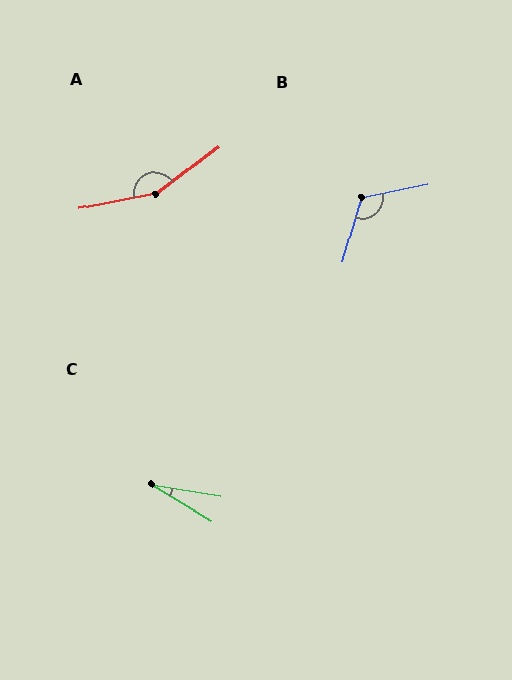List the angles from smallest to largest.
C (22°), B (118°), A (154°).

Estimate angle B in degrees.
Approximately 118 degrees.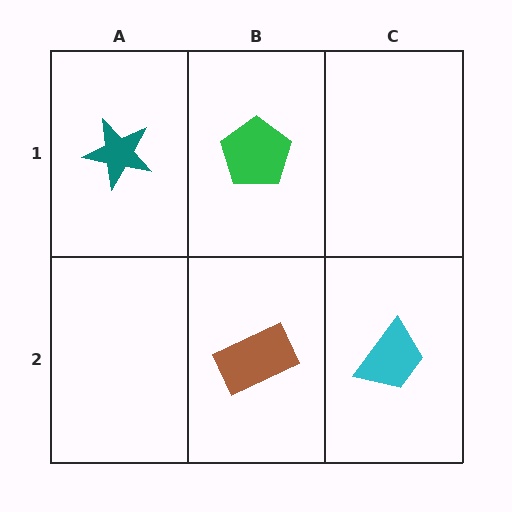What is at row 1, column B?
A green pentagon.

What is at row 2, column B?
A brown rectangle.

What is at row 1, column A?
A teal star.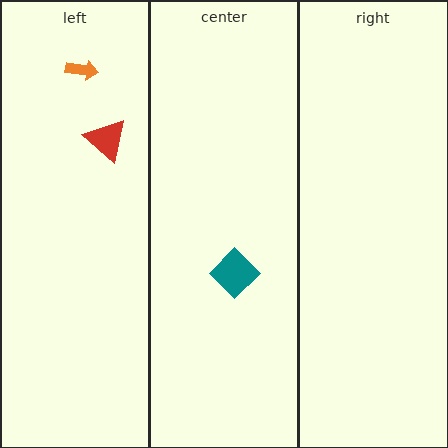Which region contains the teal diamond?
The center region.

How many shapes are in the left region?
2.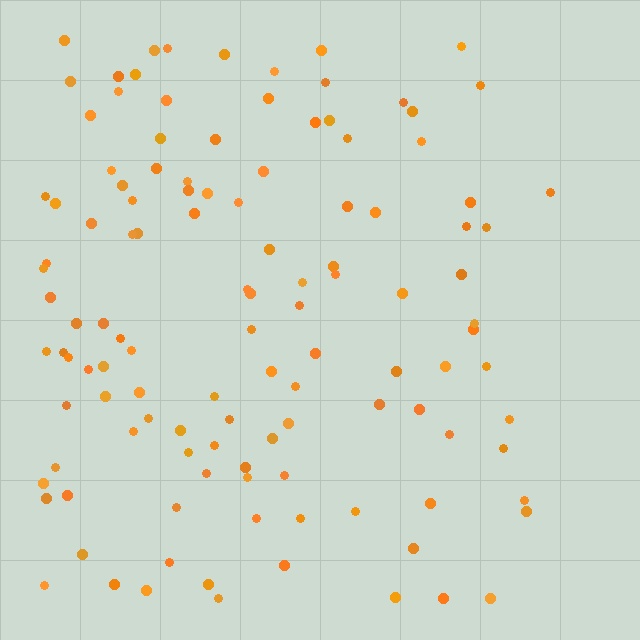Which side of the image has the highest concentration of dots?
The left.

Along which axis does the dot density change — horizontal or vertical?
Horizontal.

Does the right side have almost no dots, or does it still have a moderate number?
Still a moderate number, just noticeably fewer than the left.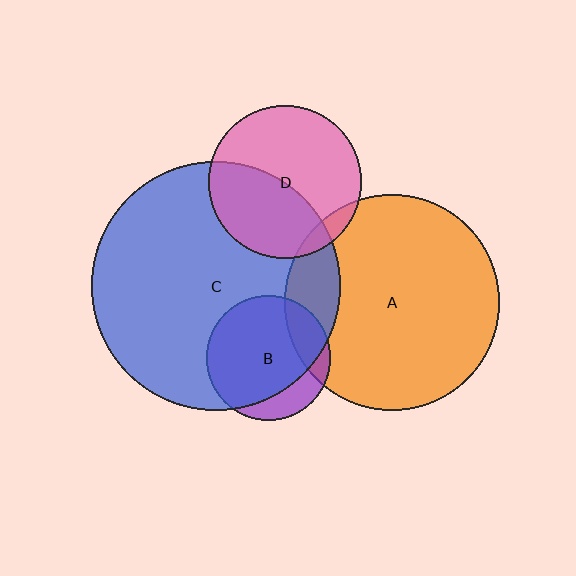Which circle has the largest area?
Circle C (blue).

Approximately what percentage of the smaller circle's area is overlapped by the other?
Approximately 45%.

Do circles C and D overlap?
Yes.